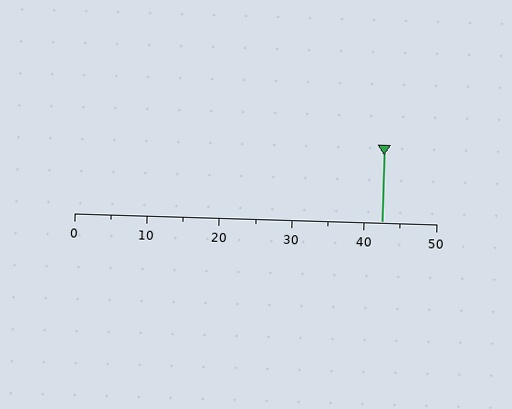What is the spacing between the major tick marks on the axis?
The major ticks are spaced 10 apart.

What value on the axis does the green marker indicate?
The marker indicates approximately 42.5.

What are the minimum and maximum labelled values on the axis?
The axis runs from 0 to 50.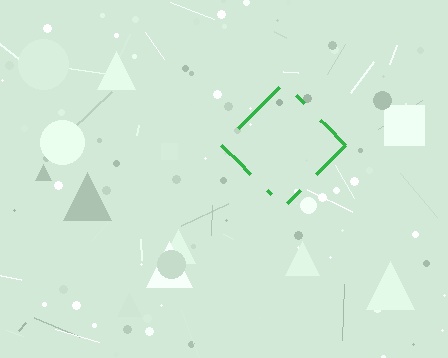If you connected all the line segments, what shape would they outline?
They would outline a diamond.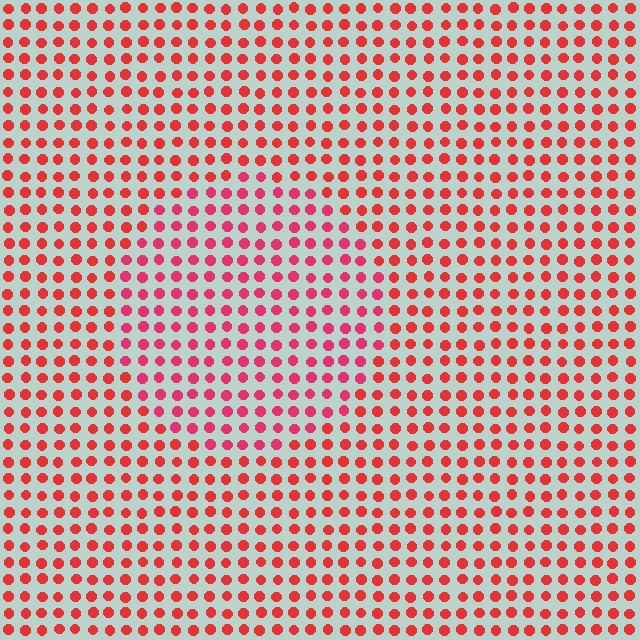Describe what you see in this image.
The image is filled with small red elements in a uniform arrangement. A circle-shaped region is visible where the elements are tinted to a slightly different hue, forming a subtle color boundary.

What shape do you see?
I see a circle.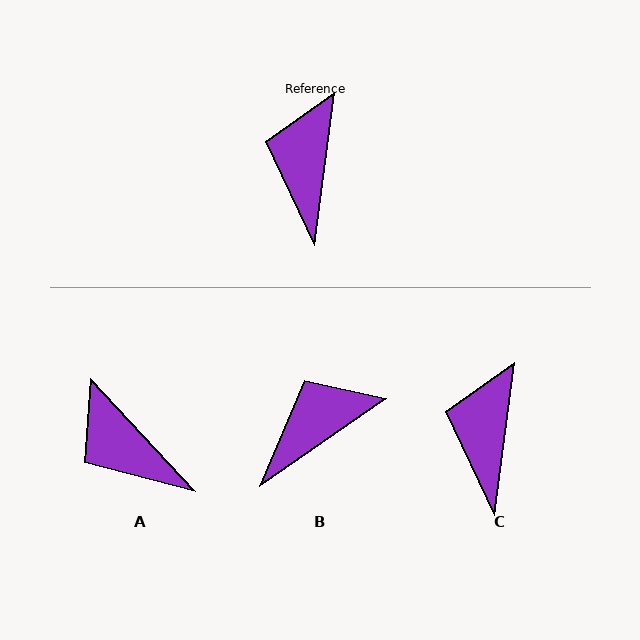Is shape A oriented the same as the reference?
No, it is off by about 50 degrees.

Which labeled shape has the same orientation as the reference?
C.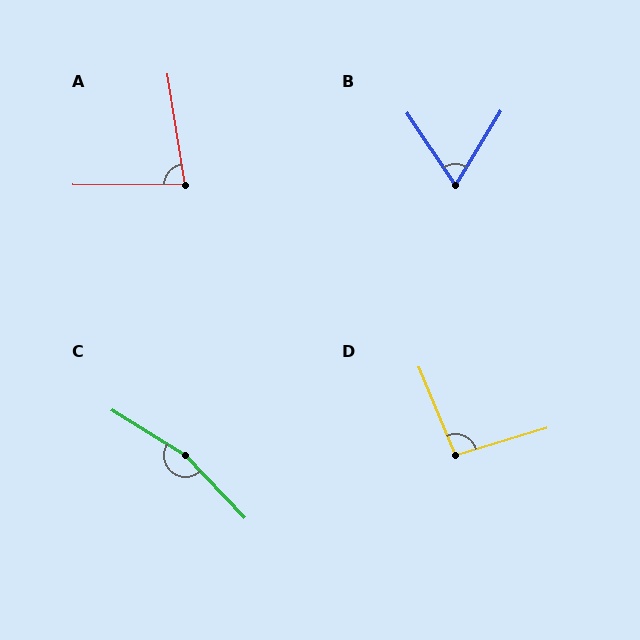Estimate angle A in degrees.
Approximately 81 degrees.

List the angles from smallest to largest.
B (65°), A (81°), D (96°), C (165°).